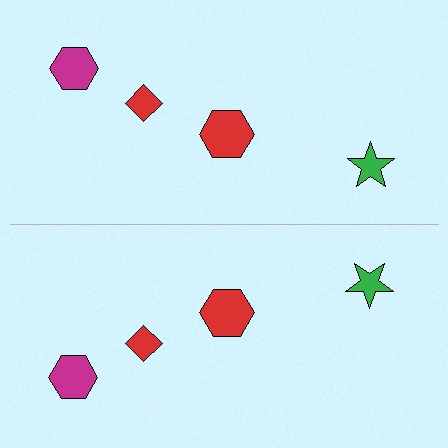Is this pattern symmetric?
Yes, this pattern has bilateral (reflection) symmetry.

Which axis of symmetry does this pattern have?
The pattern has a horizontal axis of symmetry running through the center of the image.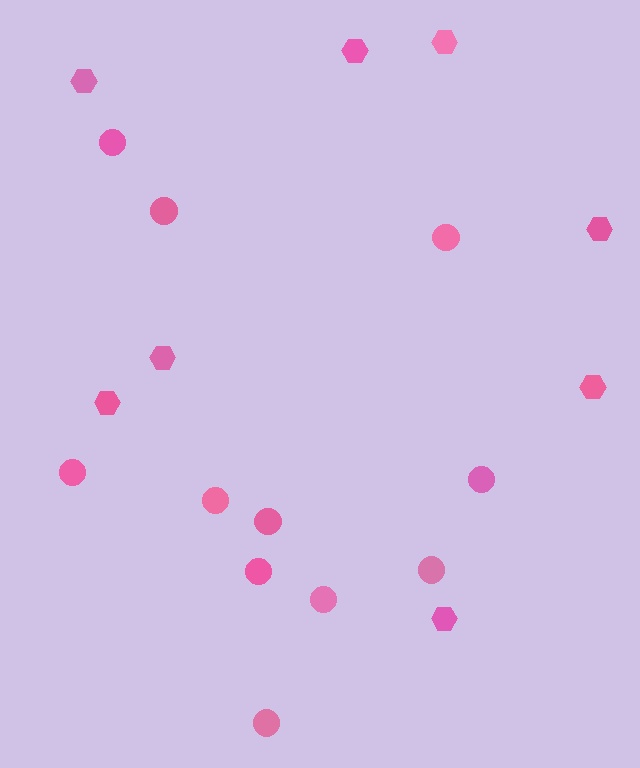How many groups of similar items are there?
There are 2 groups: one group of circles (11) and one group of hexagons (8).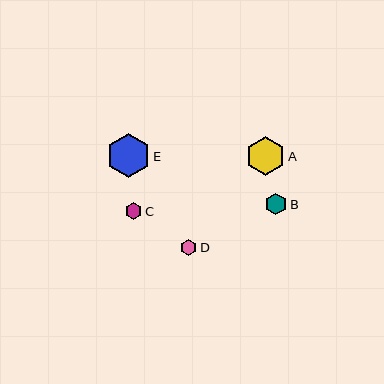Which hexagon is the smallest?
Hexagon D is the smallest with a size of approximately 16 pixels.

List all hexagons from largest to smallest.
From largest to smallest: E, A, B, C, D.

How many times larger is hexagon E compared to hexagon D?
Hexagon E is approximately 2.7 times the size of hexagon D.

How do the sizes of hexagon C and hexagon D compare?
Hexagon C and hexagon D are approximately the same size.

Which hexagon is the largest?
Hexagon E is the largest with a size of approximately 44 pixels.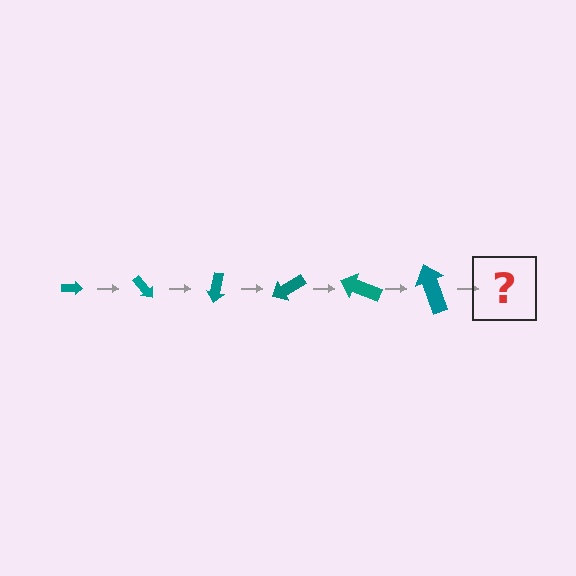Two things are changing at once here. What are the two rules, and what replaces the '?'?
The two rules are that the arrow grows larger each step and it rotates 50 degrees each step. The '?' should be an arrow, larger than the previous one and rotated 300 degrees from the start.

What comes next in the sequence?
The next element should be an arrow, larger than the previous one and rotated 300 degrees from the start.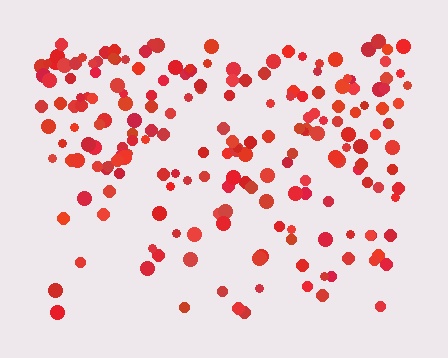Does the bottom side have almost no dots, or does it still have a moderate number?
Still a moderate number, just noticeably fewer than the top.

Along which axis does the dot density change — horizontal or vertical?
Vertical.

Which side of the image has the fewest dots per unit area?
The bottom.